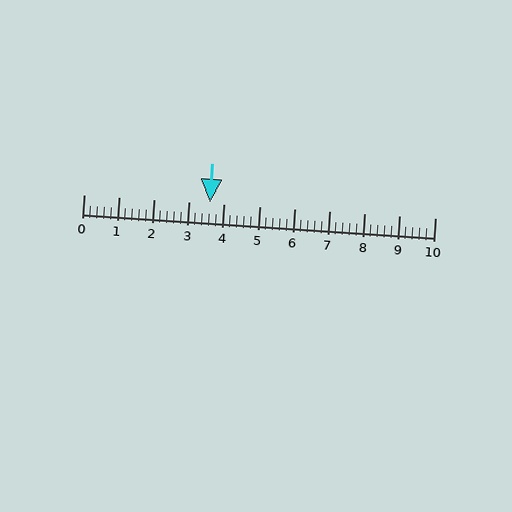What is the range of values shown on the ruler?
The ruler shows values from 0 to 10.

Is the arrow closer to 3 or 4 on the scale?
The arrow is closer to 4.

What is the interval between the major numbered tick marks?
The major tick marks are spaced 1 units apart.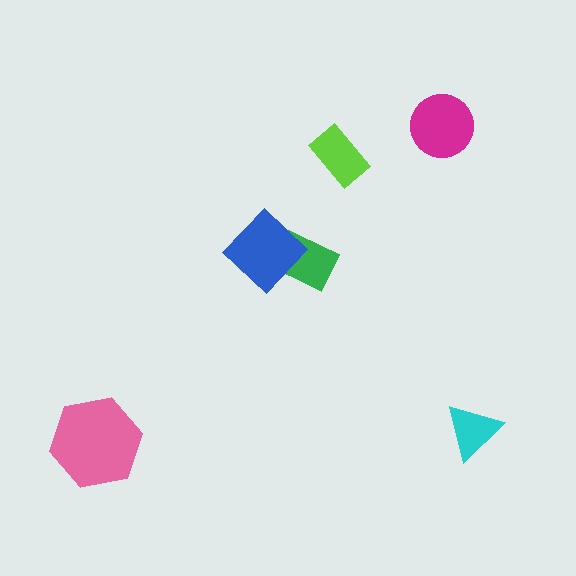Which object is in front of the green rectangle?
The blue diamond is in front of the green rectangle.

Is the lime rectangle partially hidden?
No, no other shape covers it.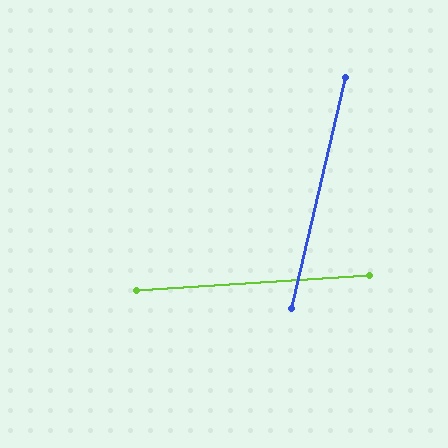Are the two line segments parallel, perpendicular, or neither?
Neither parallel nor perpendicular — they differ by about 73°.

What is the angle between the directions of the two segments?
Approximately 73 degrees.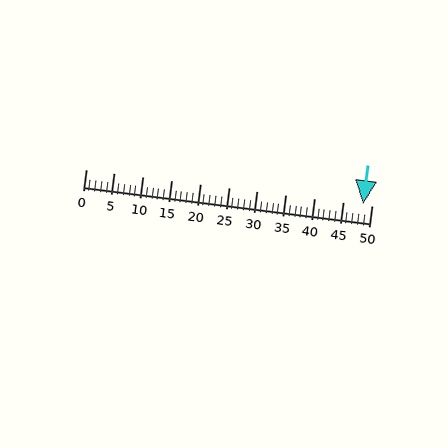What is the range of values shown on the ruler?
The ruler shows values from 0 to 50.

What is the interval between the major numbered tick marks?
The major tick marks are spaced 5 units apart.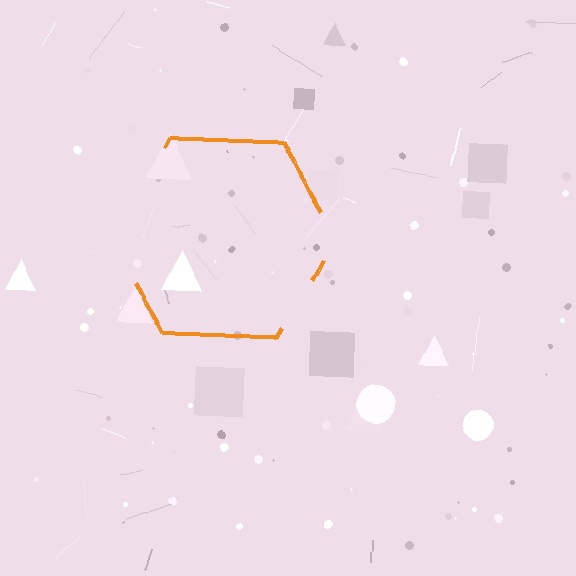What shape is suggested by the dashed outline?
The dashed outline suggests a hexagon.